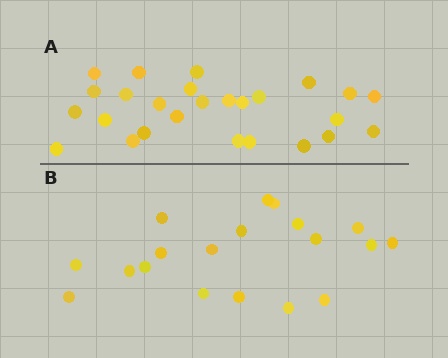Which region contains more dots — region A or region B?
Region A (the top region) has more dots.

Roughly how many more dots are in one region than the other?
Region A has roughly 8 or so more dots than region B.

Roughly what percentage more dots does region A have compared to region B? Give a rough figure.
About 35% more.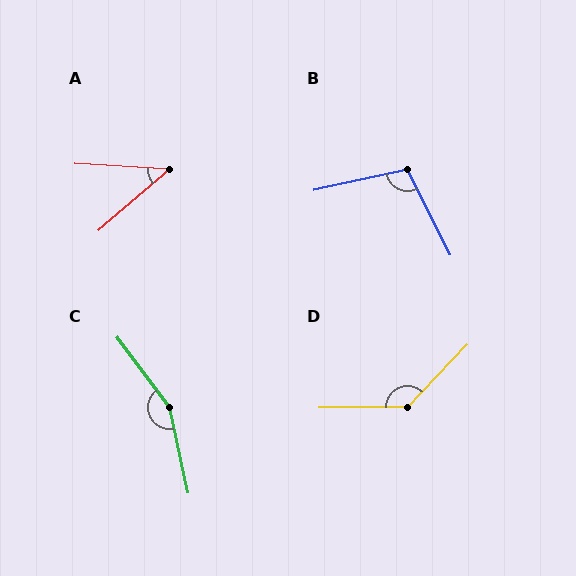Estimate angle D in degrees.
Approximately 134 degrees.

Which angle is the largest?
C, at approximately 156 degrees.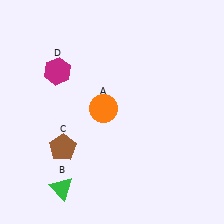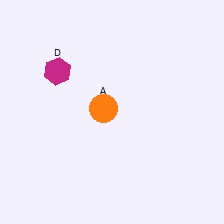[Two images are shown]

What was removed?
The green triangle (B), the brown pentagon (C) were removed in Image 2.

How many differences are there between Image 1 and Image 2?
There are 2 differences between the two images.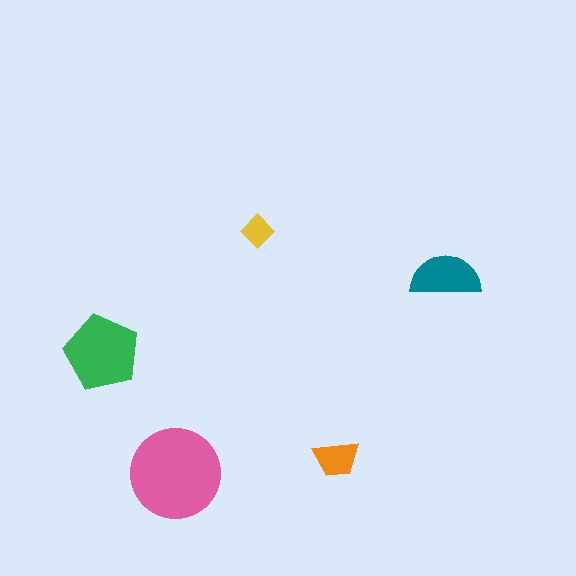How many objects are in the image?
There are 5 objects in the image.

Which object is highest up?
The yellow diamond is topmost.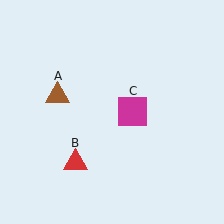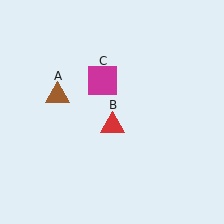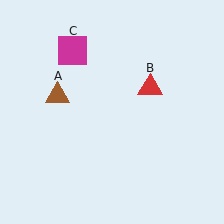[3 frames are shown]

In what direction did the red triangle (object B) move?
The red triangle (object B) moved up and to the right.